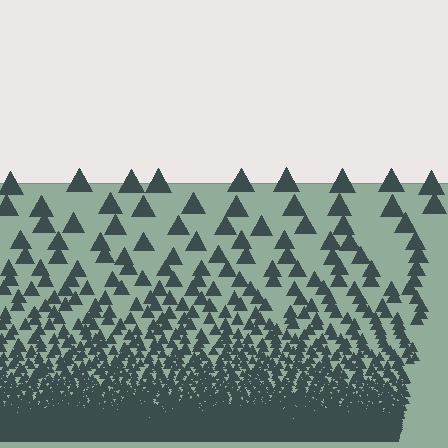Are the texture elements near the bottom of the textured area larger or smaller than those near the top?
Smaller. The gradient is inverted — elements near the bottom are smaller and denser.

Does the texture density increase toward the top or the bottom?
Density increases toward the bottom.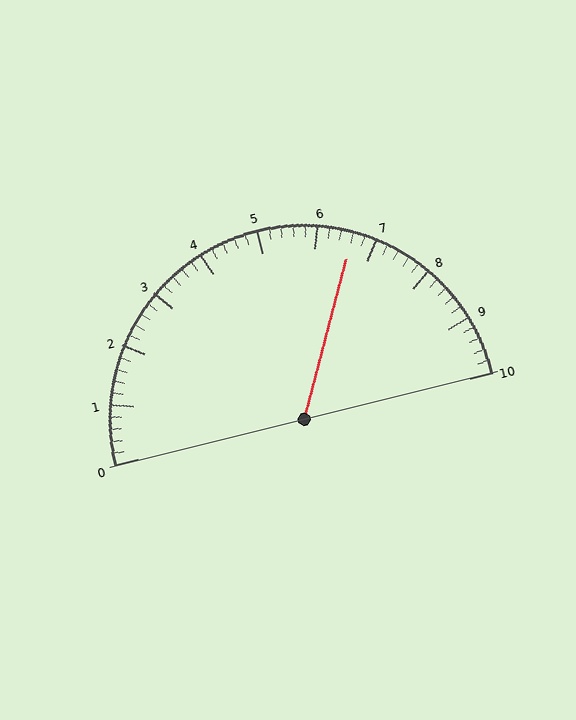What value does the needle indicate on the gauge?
The needle indicates approximately 6.6.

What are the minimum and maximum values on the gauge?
The gauge ranges from 0 to 10.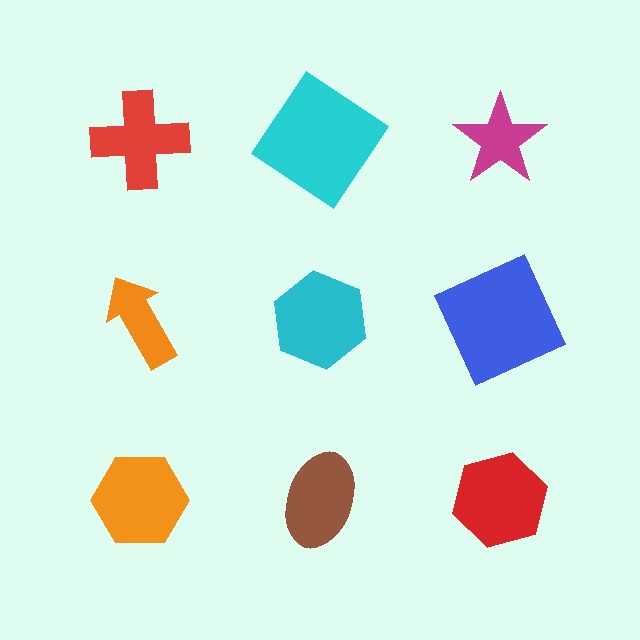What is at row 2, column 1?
An orange arrow.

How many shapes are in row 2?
3 shapes.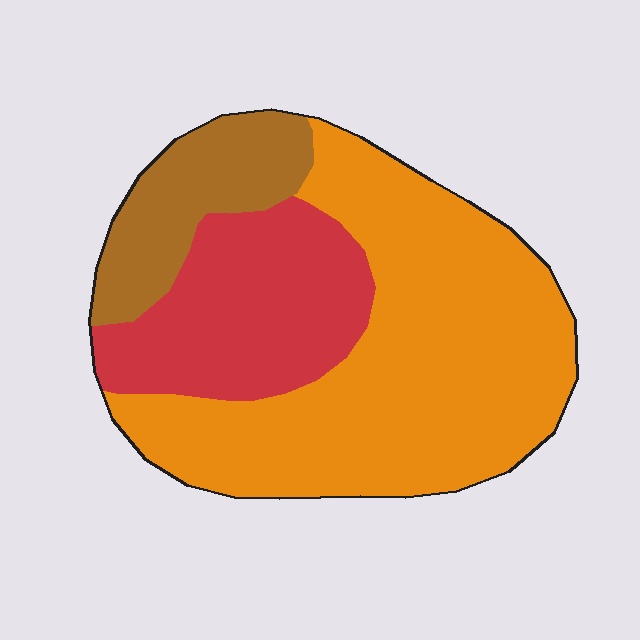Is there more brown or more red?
Red.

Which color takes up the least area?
Brown, at roughly 15%.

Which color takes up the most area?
Orange, at roughly 60%.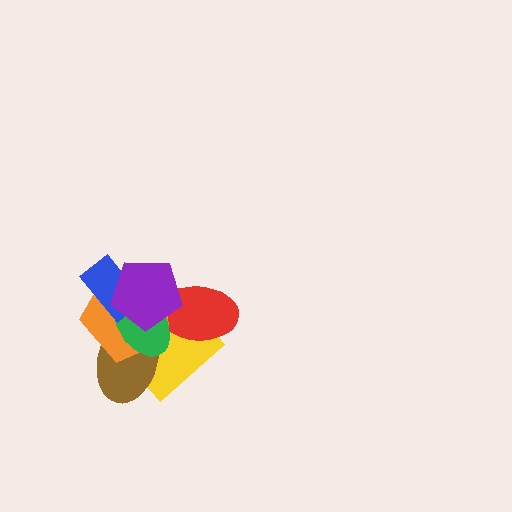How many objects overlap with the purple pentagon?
6 objects overlap with the purple pentagon.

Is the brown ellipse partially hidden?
Yes, it is partially covered by another shape.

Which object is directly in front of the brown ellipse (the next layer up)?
The orange pentagon is directly in front of the brown ellipse.